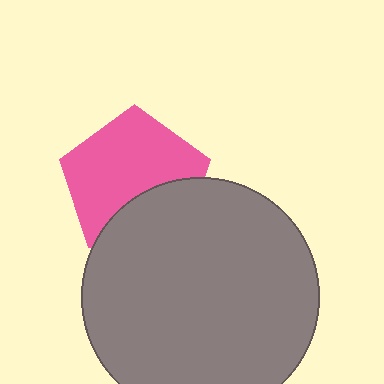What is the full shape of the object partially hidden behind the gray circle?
The partially hidden object is a pink pentagon.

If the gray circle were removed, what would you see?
You would see the complete pink pentagon.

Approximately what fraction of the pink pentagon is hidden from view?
Roughly 33% of the pink pentagon is hidden behind the gray circle.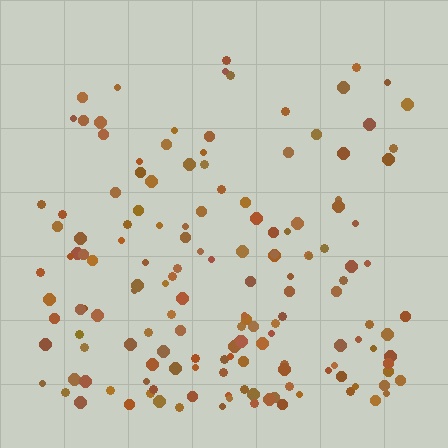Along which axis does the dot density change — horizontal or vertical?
Vertical.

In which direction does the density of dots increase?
From top to bottom, with the bottom side densest.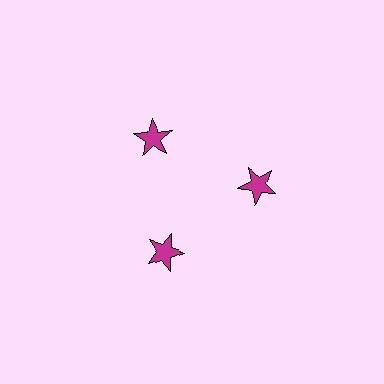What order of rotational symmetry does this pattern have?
This pattern has 3-fold rotational symmetry.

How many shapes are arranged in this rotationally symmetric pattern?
There are 3 shapes, arranged in 3 groups of 1.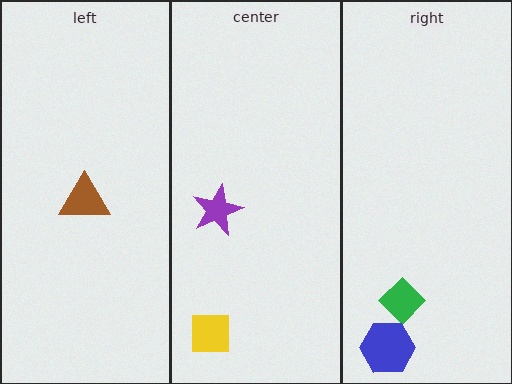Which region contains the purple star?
The center region.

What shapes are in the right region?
The green diamond, the blue hexagon.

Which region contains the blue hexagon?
The right region.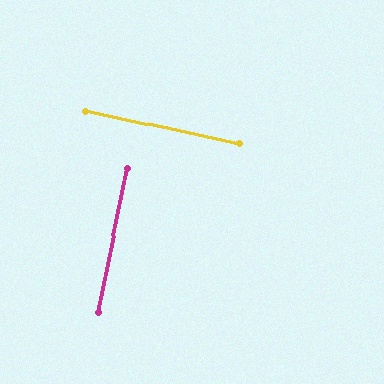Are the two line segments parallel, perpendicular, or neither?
Perpendicular — they meet at approximately 89°.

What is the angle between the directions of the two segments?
Approximately 89 degrees.